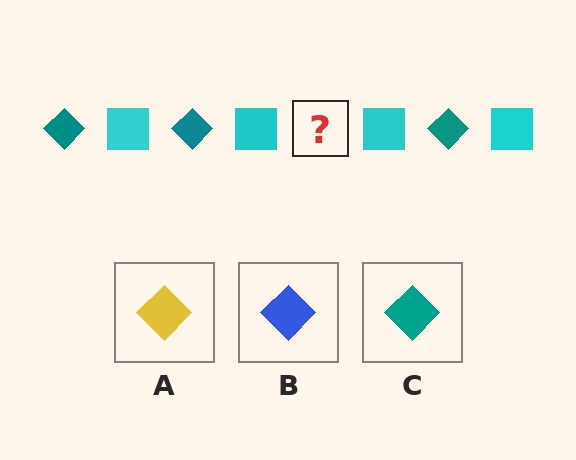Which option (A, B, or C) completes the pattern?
C.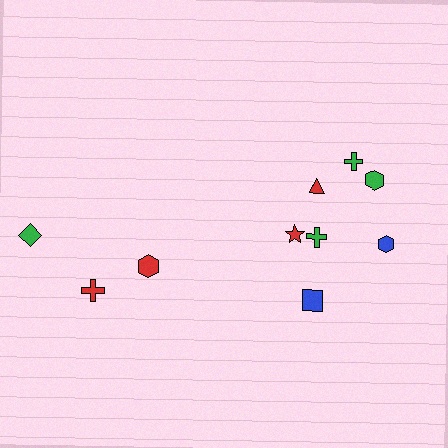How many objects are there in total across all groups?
There are 10 objects.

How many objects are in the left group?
There are 3 objects.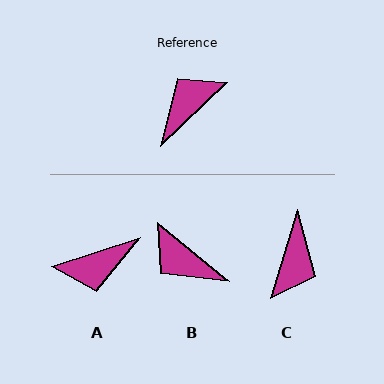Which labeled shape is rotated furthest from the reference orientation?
A, about 155 degrees away.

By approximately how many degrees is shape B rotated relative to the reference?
Approximately 97 degrees counter-clockwise.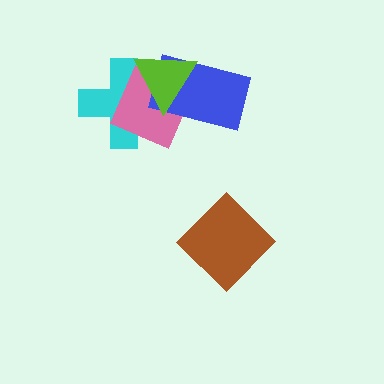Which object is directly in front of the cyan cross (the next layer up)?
The pink diamond is directly in front of the cyan cross.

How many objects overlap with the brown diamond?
0 objects overlap with the brown diamond.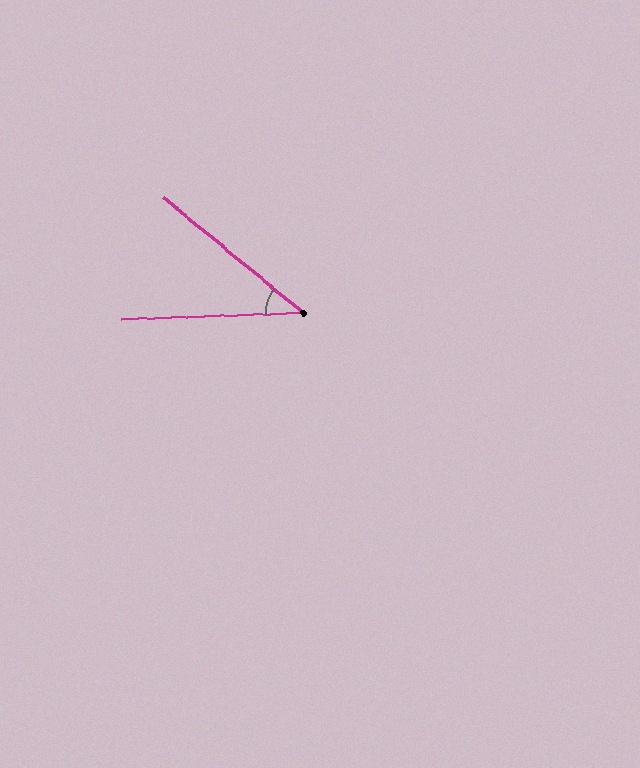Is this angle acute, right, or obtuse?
It is acute.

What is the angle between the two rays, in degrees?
Approximately 42 degrees.